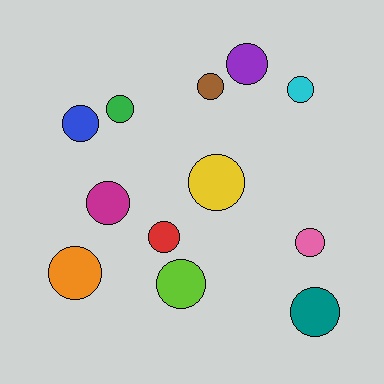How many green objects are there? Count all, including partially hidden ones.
There is 1 green object.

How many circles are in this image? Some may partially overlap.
There are 12 circles.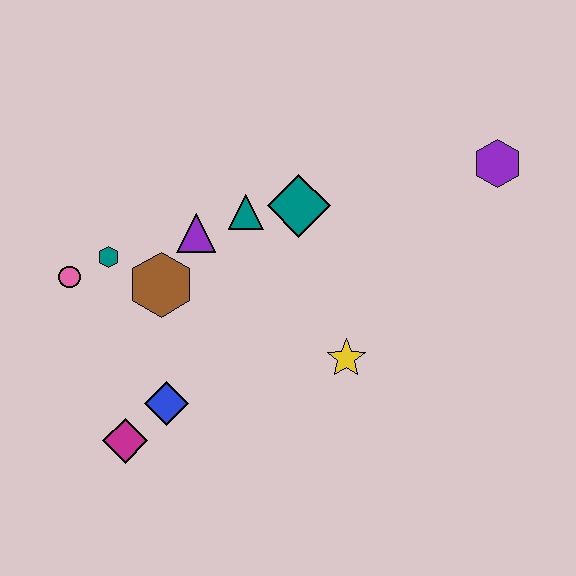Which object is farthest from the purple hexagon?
The magenta diamond is farthest from the purple hexagon.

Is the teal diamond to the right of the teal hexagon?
Yes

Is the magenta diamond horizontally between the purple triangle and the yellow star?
No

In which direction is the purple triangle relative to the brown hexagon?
The purple triangle is above the brown hexagon.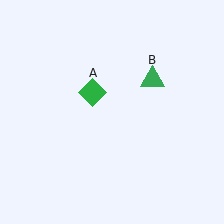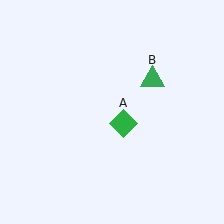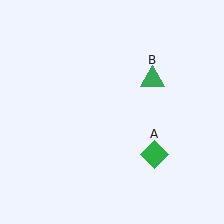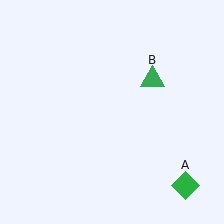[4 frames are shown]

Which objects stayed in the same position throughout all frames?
Green triangle (object B) remained stationary.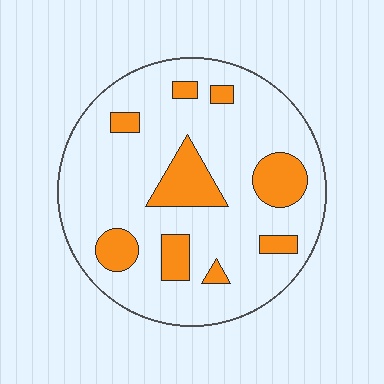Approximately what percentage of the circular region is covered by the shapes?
Approximately 20%.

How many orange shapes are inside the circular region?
9.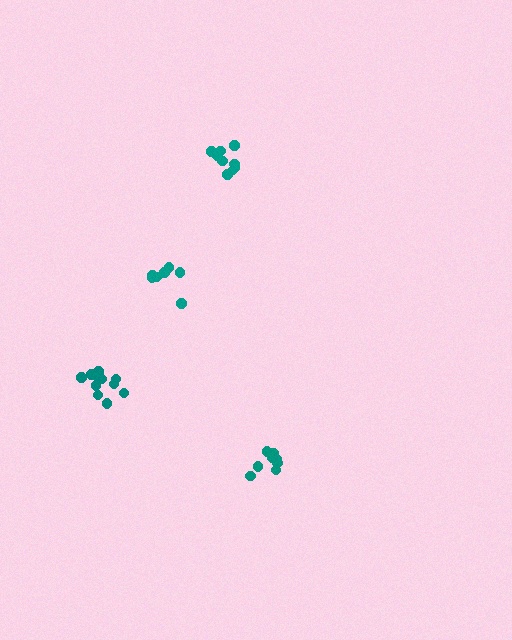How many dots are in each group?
Group 1: 11 dots, Group 2: 8 dots, Group 3: 9 dots, Group 4: 7 dots (35 total).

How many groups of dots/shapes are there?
There are 4 groups.